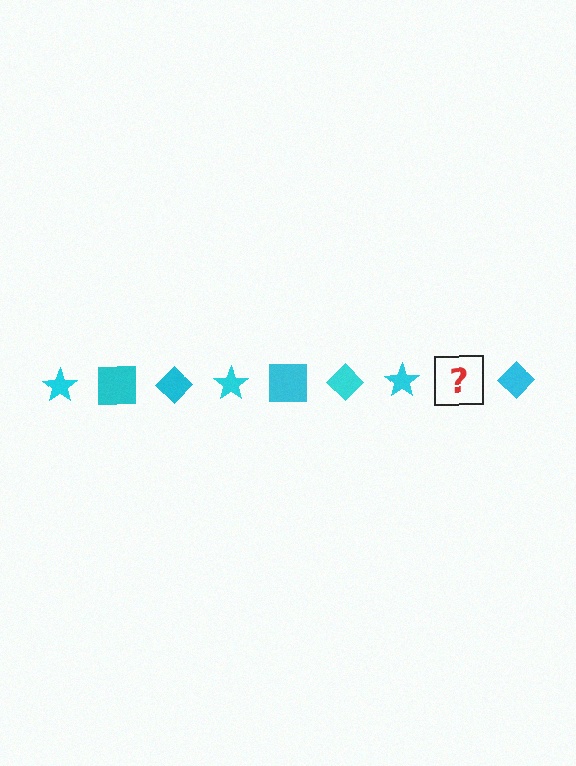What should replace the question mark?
The question mark should be replaced with a cyan square.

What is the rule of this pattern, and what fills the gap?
The rule is that the pattern cycles through star, square, diamond shapes in cyan. The gap should be filled with a cyan square.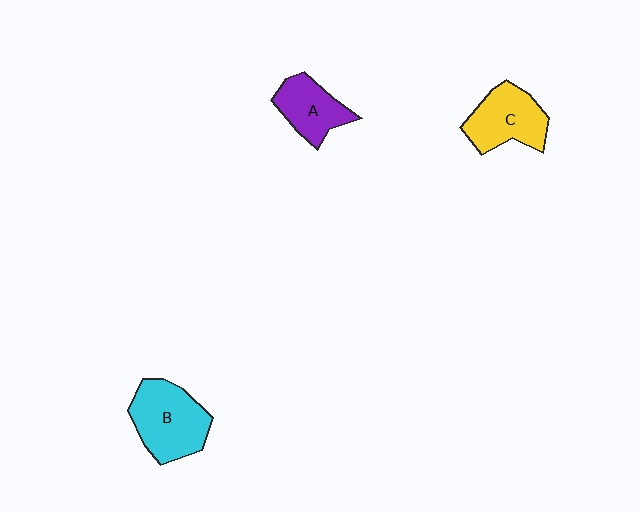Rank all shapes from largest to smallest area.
From largest to smallest: B (cyan), C (yellow), A (purple).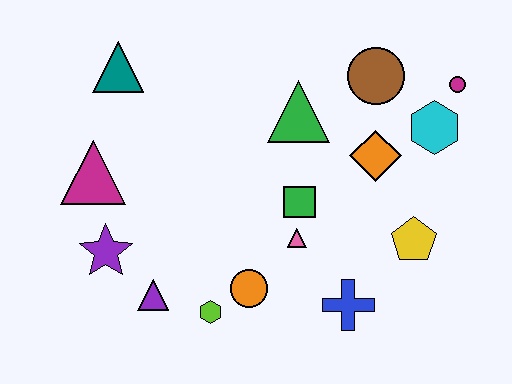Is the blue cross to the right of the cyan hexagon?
No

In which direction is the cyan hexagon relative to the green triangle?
The cyan hexagon is to the right of the green triangle.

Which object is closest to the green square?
The pink triangle is closest to the green square.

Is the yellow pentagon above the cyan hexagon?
No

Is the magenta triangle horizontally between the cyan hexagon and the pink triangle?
No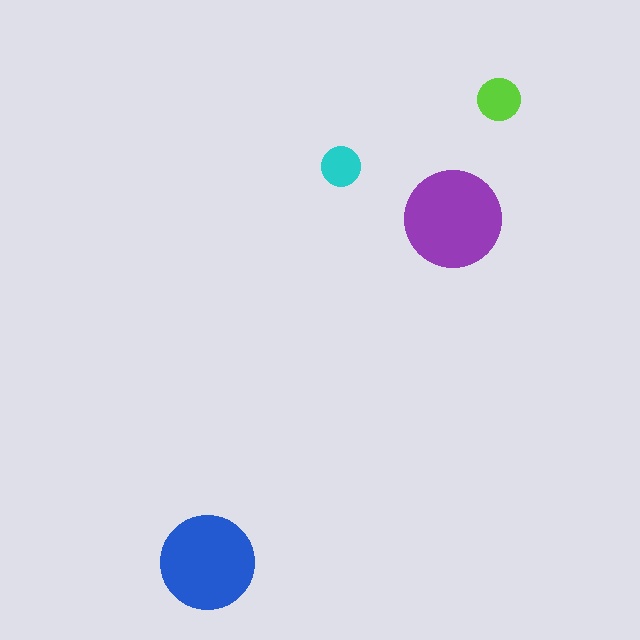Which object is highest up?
The lime circle is topmost.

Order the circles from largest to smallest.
the purple one, the blue one, the lime one, the cyan one.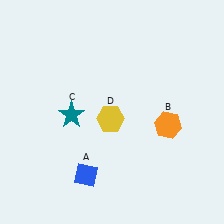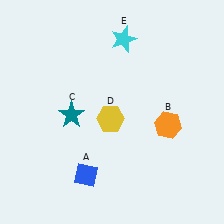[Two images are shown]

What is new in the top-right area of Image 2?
A cyan star (E) was added in the top-right area of Image 2.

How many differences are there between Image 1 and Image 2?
There is 1 difference between the two images.